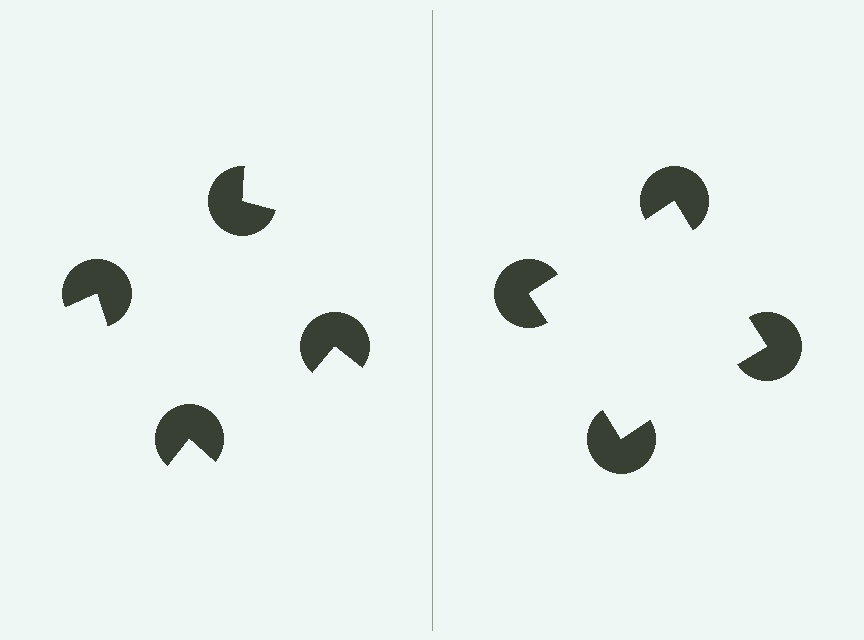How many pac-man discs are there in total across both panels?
8 — 4 on each side.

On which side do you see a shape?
An illusory square appears on the right side. On the left side the wedge cuts are rotated, so no coherent shape forms.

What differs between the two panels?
The pac-man discs are positioned identically on both sides; only the wedge orientations differ. On the right they align to a square; on the left they are misaligned.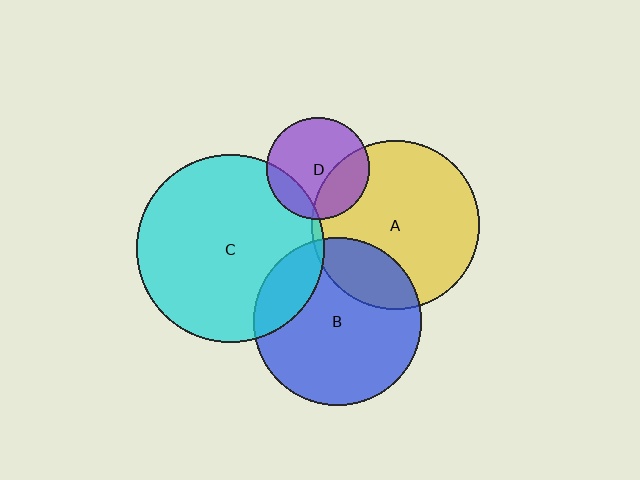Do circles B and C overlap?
Yes.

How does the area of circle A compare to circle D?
Approximately 2.7 times.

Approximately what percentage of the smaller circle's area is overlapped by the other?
Approximately 20%.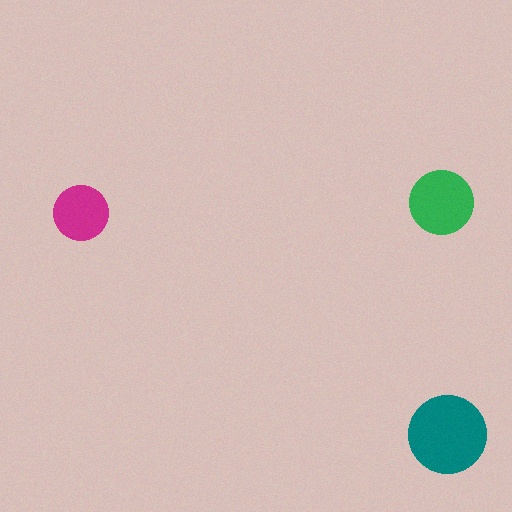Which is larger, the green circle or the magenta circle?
The green one.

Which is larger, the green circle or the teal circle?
The teal one.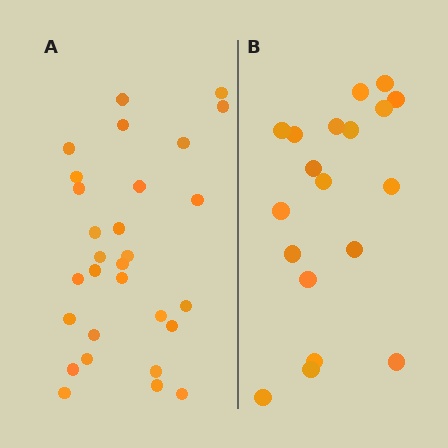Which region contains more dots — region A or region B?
Region A (the left region) has more dots.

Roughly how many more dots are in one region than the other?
Region A has roughly 10 or so more dots than region B.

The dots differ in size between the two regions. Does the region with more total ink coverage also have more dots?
No. Region B has more total ink coverage because its dots are larger, but region A actually contains more individual dots. Total area can be misleading — the number of items is what matters here.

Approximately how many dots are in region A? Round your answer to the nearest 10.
About 30 dots. (The exact count is 29, which rounds to 30.)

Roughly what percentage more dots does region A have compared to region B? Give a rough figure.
About 55% more.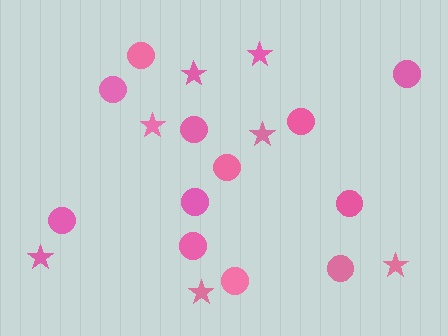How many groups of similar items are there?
There are 2 groups: one group of stars (7) and one group of circles (12).